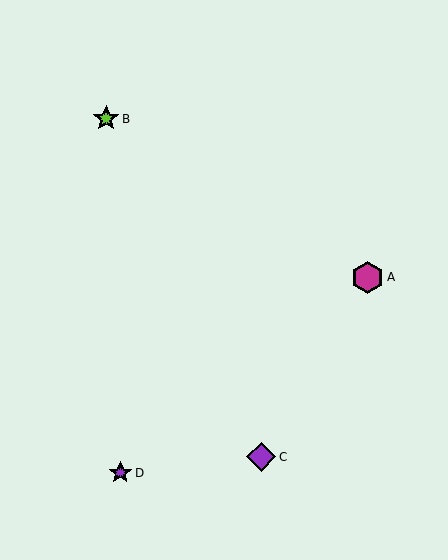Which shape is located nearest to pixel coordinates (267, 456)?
The purple diamond (labeled C) at (261, 457) is nearest to that location.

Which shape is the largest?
The magenta hexagon (labeled A) is the largest.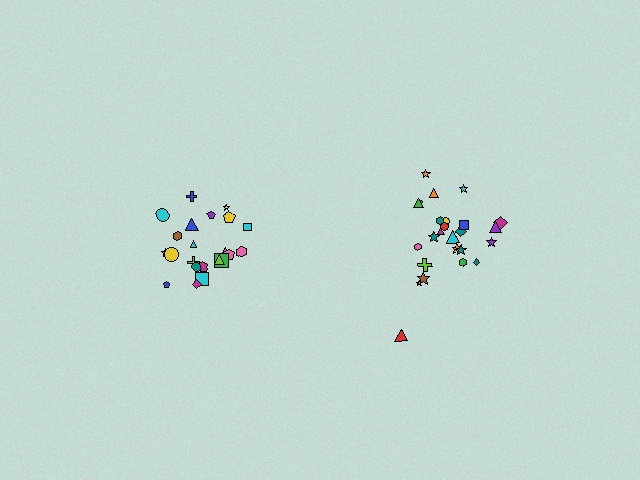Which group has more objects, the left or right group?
The right group.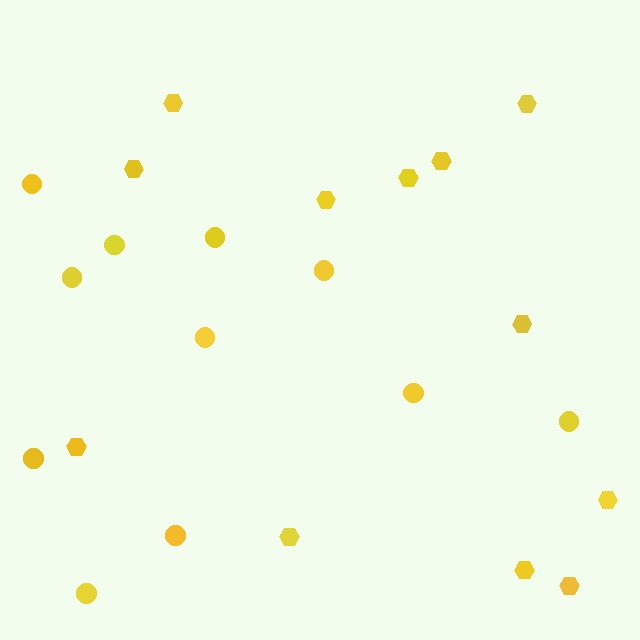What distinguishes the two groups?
There are 2 groups: one group of circles (11) and one group of hexagons (12).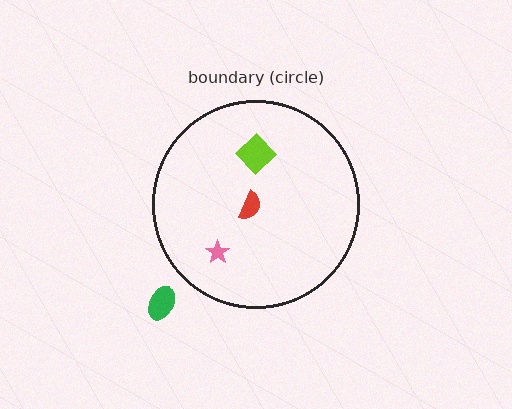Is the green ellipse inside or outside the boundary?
Outside.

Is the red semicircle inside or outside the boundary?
Inside.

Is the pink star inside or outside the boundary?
Inside.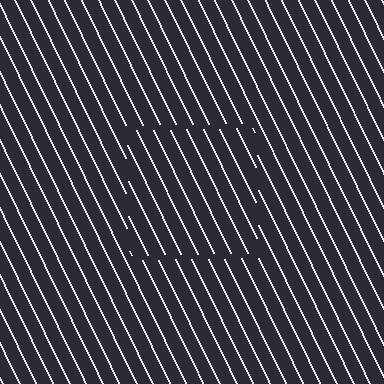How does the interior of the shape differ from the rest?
The interior of the shape contains the same grating, shifted by half a period — the contour is defined by the phase discontinuity where line-ends from the inner and outer gratings abut.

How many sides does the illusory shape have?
4 sides — the line-ends trace a square.